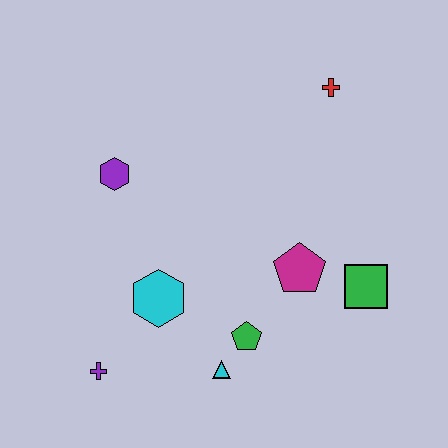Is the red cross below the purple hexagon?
No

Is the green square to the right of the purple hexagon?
Yes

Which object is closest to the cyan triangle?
The green pentagon is closest to the cyan triangle.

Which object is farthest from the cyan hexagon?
The red cross is farthest from the cyan hexagon.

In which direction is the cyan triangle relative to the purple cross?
The cyan triangle is to the right of the purple cross.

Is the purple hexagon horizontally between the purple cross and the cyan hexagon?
Yes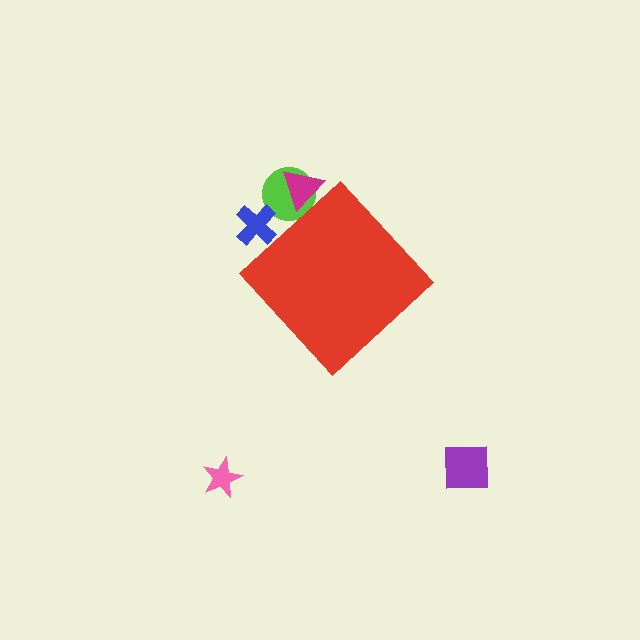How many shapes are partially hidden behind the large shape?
3 shapes are partially hidden.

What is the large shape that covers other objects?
A red diamond.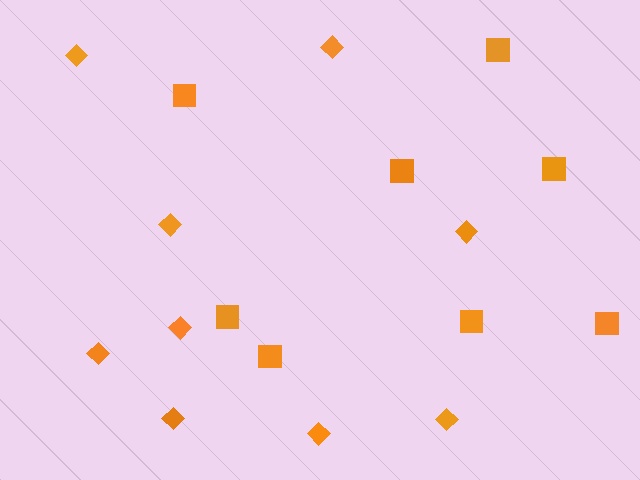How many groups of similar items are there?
There are 2 groups: one group of diamonds (9) and one group of squares (8).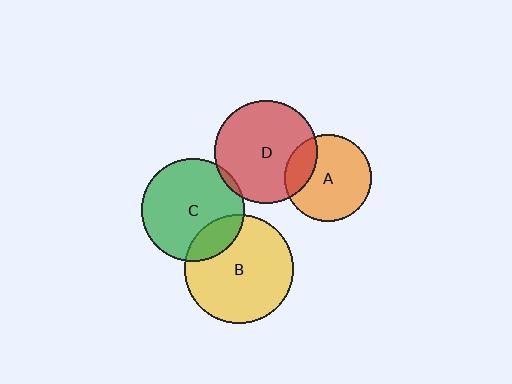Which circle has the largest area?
Circle B (yellow).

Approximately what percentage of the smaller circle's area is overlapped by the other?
Approximately 5%.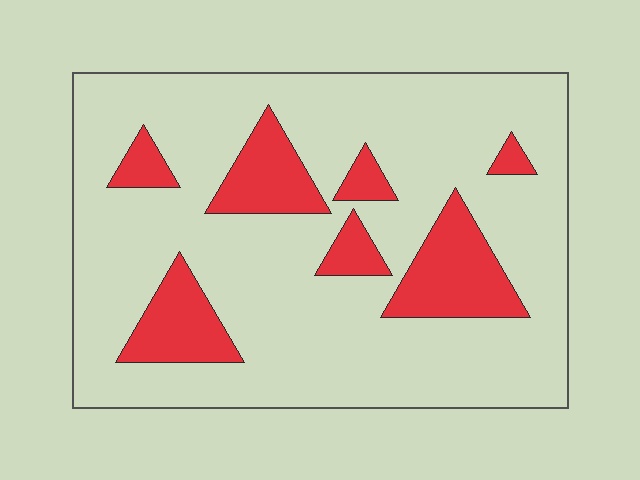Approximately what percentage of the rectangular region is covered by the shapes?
Approximately 20%.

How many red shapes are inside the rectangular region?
7.